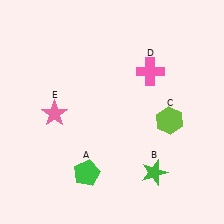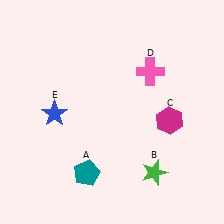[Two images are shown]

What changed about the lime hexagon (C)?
In Image 1, C is lime. In Image 2, it changed to magenta.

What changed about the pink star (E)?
In Image 1, E is pink. In Image 2, it changed to blue.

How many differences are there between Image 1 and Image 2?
There are 3 differences between the two images.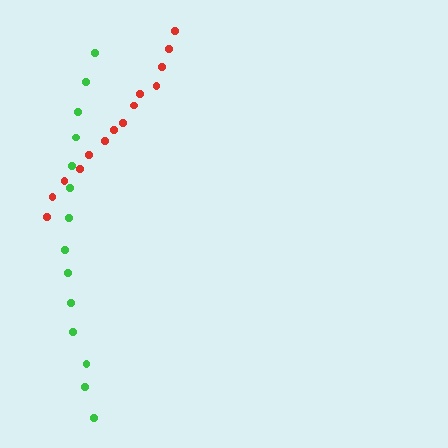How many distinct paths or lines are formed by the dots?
There are 2 distinct paths.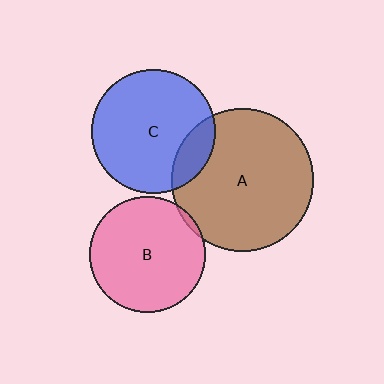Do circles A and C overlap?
Yes.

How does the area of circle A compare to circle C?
Approximately 1.3 times.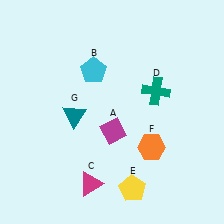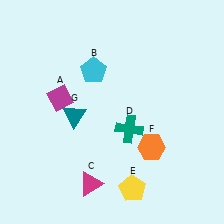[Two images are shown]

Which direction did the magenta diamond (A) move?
The magenta diamond (A) moved left.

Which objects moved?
The objects that moved are: the magenta diamond (A), the teal cross (D).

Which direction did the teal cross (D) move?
The teal cross (D) moved down.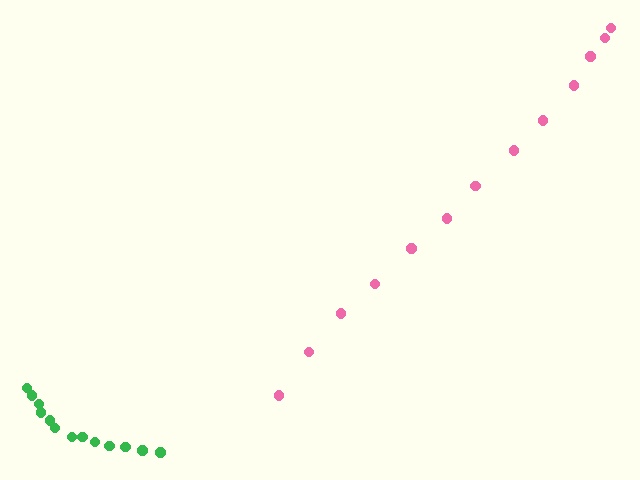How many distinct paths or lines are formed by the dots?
There are 2 distinct paths.